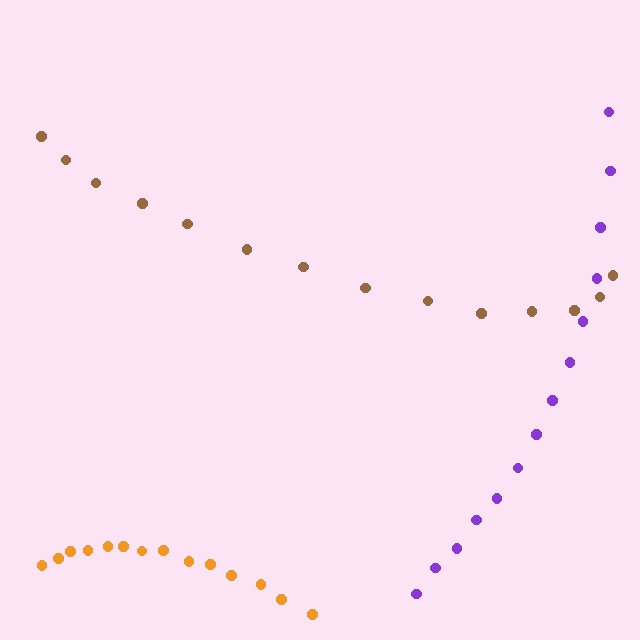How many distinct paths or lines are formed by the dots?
There are 3 distinct paths.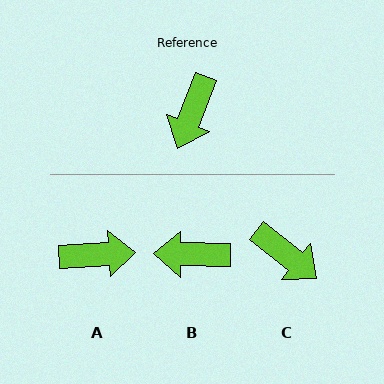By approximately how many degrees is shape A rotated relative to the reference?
Approximately 115 degrees counter-clockwise.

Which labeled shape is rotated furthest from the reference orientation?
A, about 115 degrees away.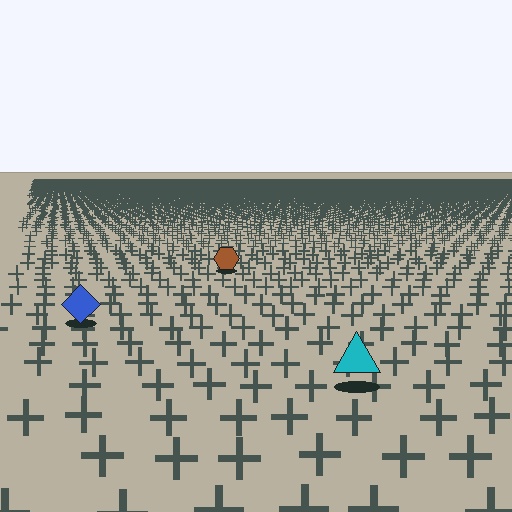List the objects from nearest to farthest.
From nearest to farthest: the cyan triangle, the blue diamond, the brown hexagon.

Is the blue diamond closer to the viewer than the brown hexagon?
Yes. The blue diamond is closer — you can tell from the texture gradient: the ground texture is coarser near it.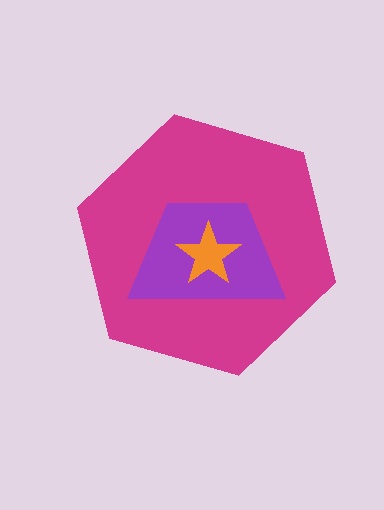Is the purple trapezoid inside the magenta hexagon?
Yes.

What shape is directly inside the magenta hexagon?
The purple trapezoid.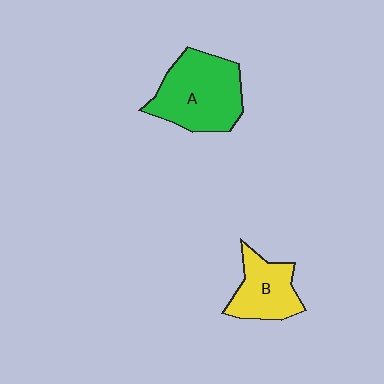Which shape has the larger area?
Shape A (green).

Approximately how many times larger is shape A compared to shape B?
Approximately 1.6 times.